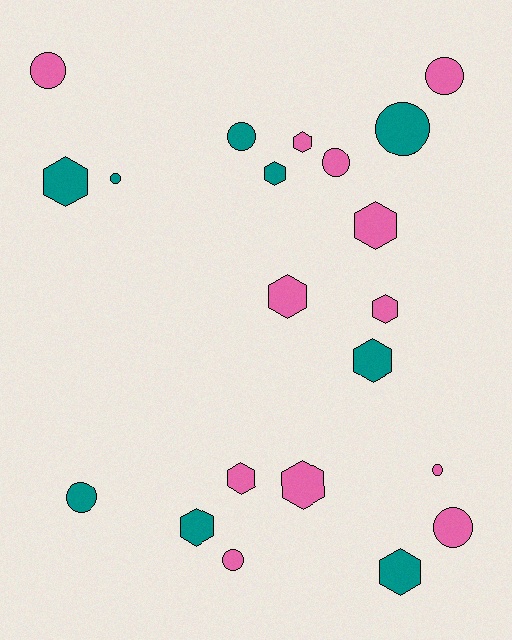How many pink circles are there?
There are 6 pink circles.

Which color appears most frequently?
Pink, with 12 objects.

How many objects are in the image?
There are 21 objects.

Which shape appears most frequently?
Hexagon, with 11 objects.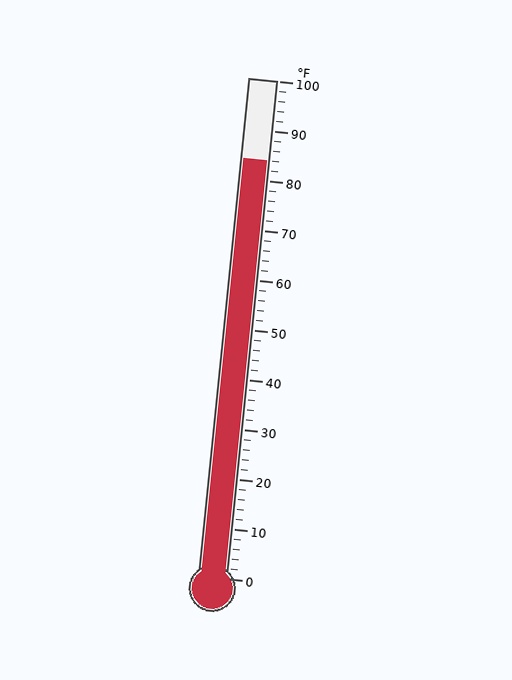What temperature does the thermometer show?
The thermometer shows approximately 84°F.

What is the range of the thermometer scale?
The thermometer scale ranges from 0°F to 100°F.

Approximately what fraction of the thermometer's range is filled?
The thermometer is filled to approximately 85% of its range.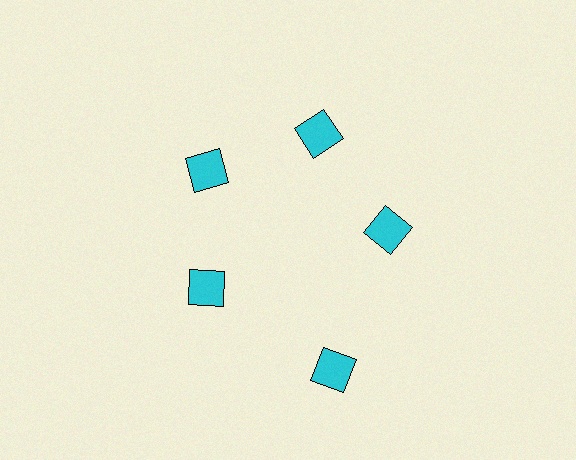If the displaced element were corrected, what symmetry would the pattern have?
It would have 5-fold rotational symmetry — the pattern would map onto itself every 72 degrees.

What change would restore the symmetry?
The symmetry would be restored by moving it inward, back onto the ring so that all 5 diamonds sit at equal angles and equal distance from the center.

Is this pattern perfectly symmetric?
No. The 5 cyan diamonds are arranged in a ring, but one element near the 5 o'clock position is pushed outward from the center, breaking the 5-fold rotational symmetry.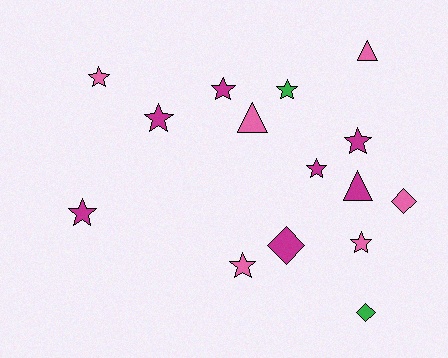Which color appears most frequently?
Magenta, with 7 objects.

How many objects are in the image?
There are 15 objects.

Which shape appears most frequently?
Star, with 9 objects.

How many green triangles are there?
There are no green triangles.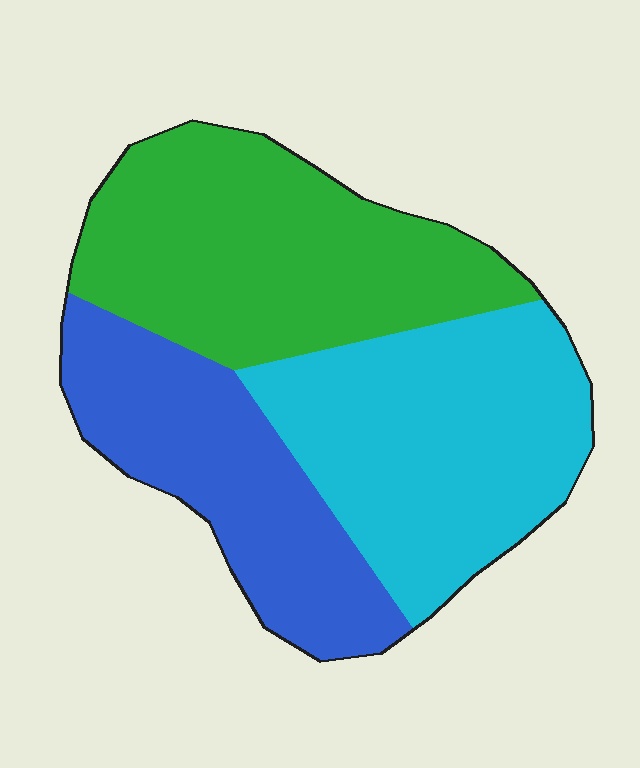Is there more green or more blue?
Green.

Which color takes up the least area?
Blue, at roughly 25%.